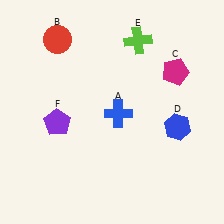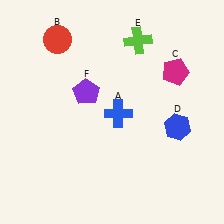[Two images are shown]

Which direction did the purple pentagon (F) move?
The purple pentagon (F) moved up.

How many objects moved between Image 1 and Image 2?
1 object moved between the two images.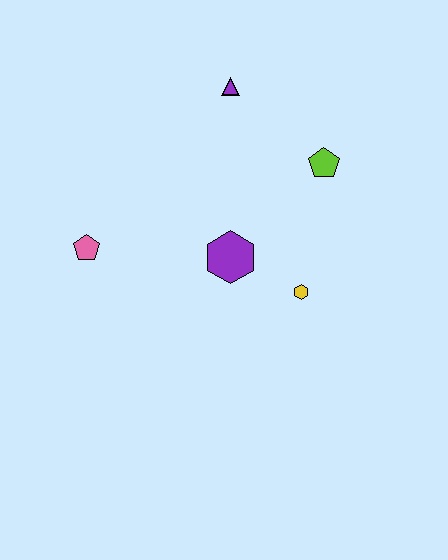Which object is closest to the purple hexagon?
The yellow hexagon is closest to the purple hexagon.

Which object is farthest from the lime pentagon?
The pink pentagon is farthest from the lime pentagon.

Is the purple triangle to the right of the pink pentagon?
Yes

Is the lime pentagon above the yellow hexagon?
Yes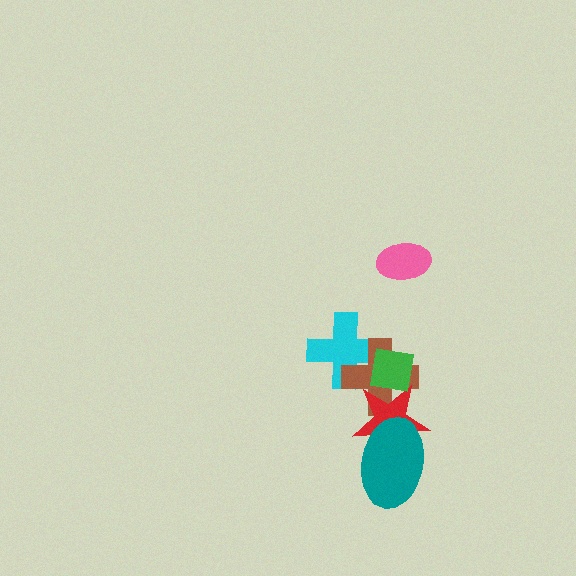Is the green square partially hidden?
No, no other shape covers it.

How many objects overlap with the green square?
3 objects overlap with the green square.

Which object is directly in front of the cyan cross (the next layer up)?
The brown cross is directly in front of the cyan cross.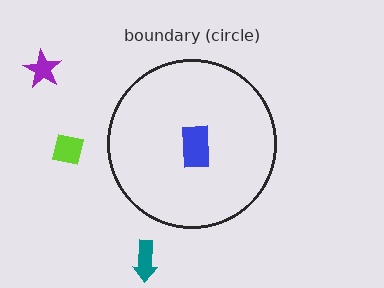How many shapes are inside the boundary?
1 inside, 3 outside.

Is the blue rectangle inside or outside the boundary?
Inside.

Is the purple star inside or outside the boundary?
Outside.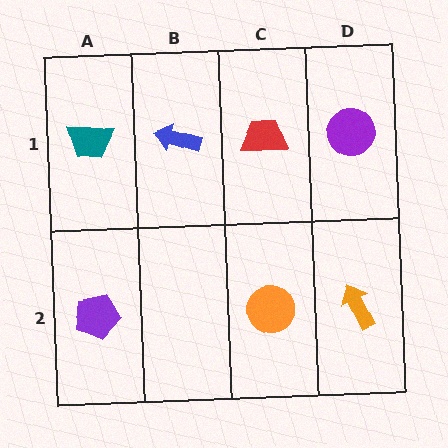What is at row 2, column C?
An orange circle.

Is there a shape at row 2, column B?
No, that cell is empty.